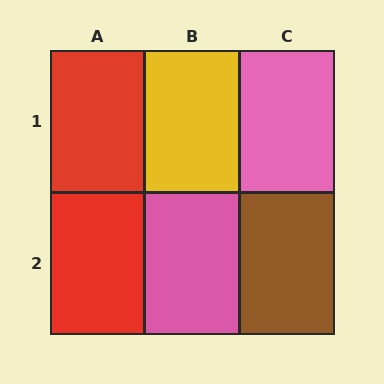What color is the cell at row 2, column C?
Brown.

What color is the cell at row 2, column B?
Pink.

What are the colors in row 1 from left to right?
Red, yellow, pink.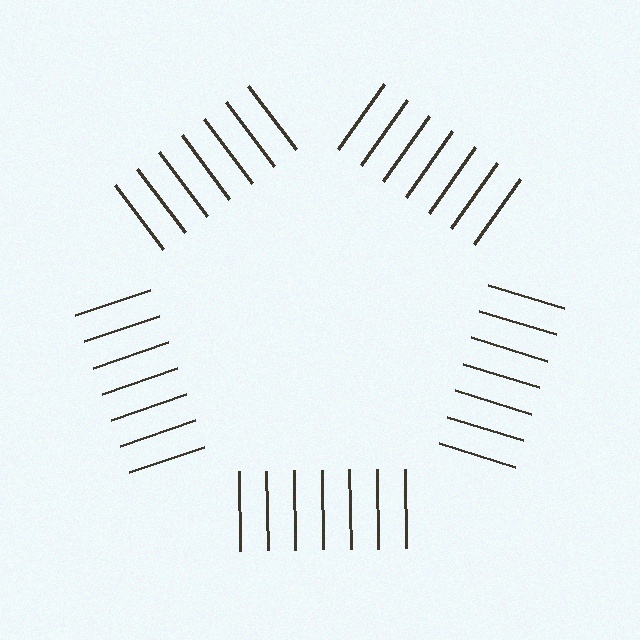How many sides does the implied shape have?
5 sides — the line-ends trace a pentagon.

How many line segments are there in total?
35 — 7 along each of the 5 edges.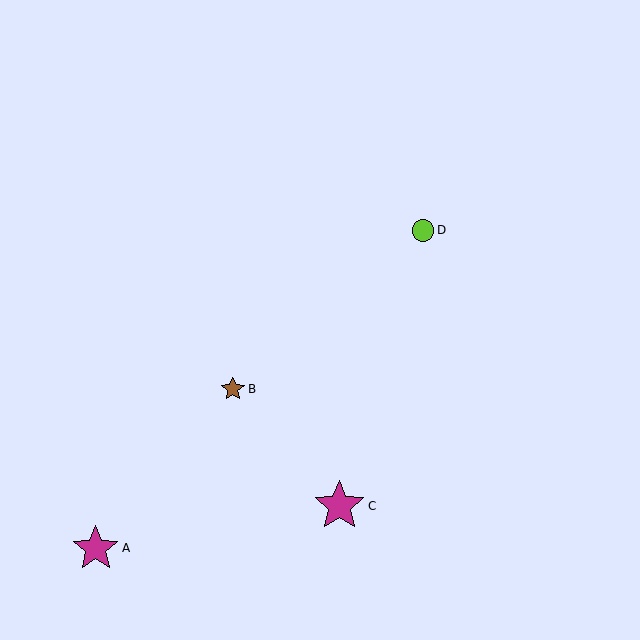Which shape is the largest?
The magenta star (labeled C) is the largest.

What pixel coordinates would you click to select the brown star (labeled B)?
Click at (233, 389) to select the brown star B.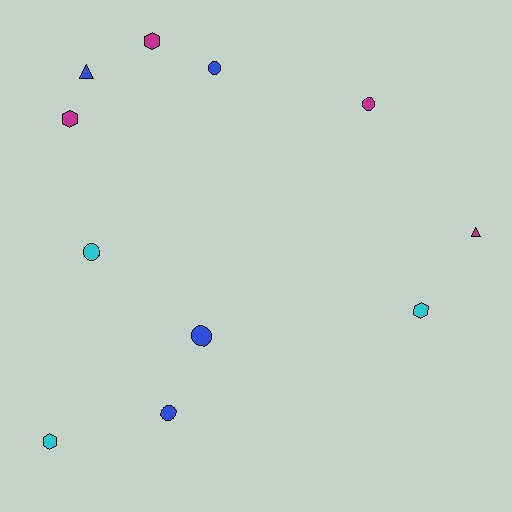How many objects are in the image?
There are 11 objects.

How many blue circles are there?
There are 3 blue circles.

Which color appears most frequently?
Magenta, with 4 objects.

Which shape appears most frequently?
Circle, with 5 objects.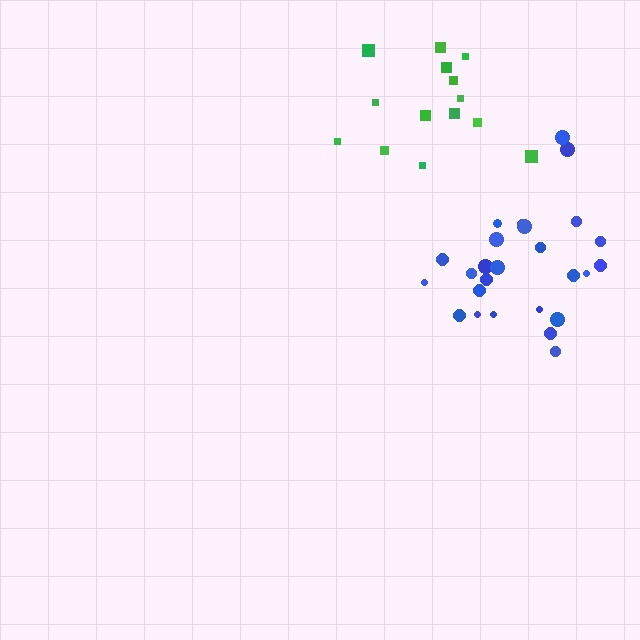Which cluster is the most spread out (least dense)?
Green.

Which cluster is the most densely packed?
Blue.